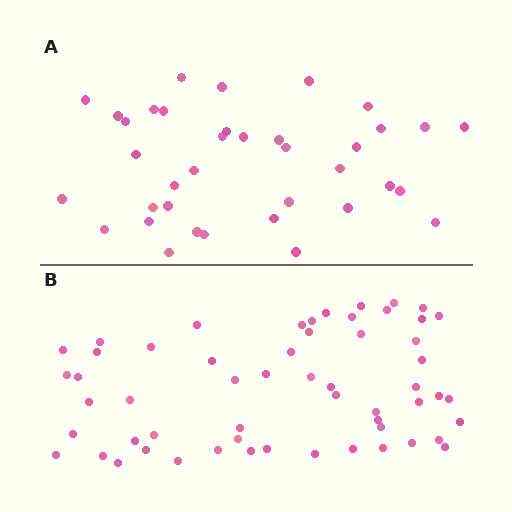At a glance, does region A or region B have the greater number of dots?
Region B (the bottom region) has more dots.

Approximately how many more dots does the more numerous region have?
Region B has approximately 20 more dots than region A.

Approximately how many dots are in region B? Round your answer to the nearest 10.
About 60 dots. (The exact count is 57, which rounds to 60.)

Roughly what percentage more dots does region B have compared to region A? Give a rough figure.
About 55% more.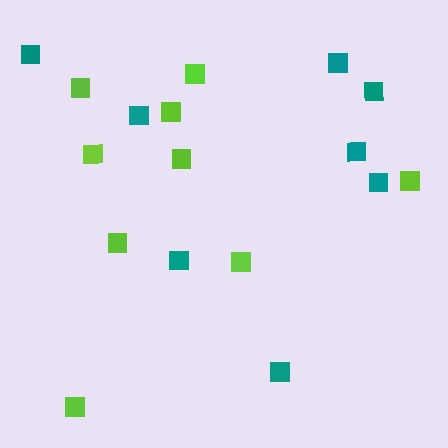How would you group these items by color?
There are 2 groups: one group of lime squares (9) and one group of teal squares (8).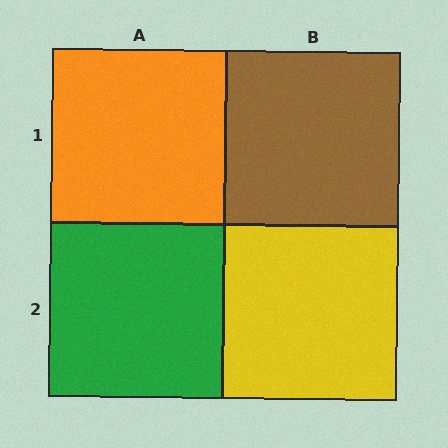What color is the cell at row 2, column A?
Green.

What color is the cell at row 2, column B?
Yellow.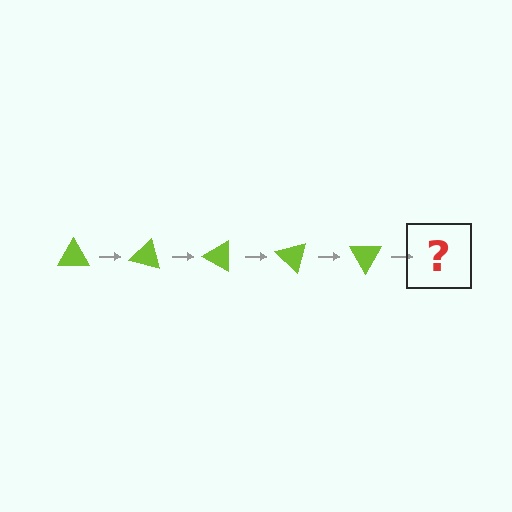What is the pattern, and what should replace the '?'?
The pattern is that the triangle rotates 15 degrees each step. The '?' should be a lime triangle rotated 75 degrees.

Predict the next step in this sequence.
The next step is a lime triangle rotated 75 degrees.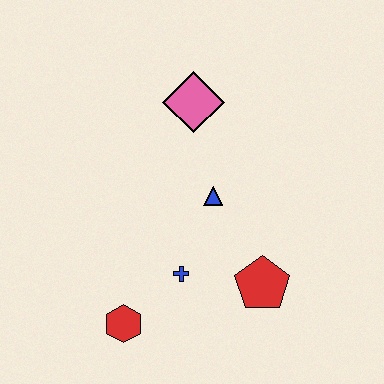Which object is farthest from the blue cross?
The pink diamond is farthest from the blue cross.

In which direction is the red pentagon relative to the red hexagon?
The red pentagon is to the right of the red hexagon.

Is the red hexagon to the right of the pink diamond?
No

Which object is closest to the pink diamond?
The blue triangle is closest to the pink diamond.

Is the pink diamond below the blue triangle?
No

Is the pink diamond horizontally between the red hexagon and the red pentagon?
Yes